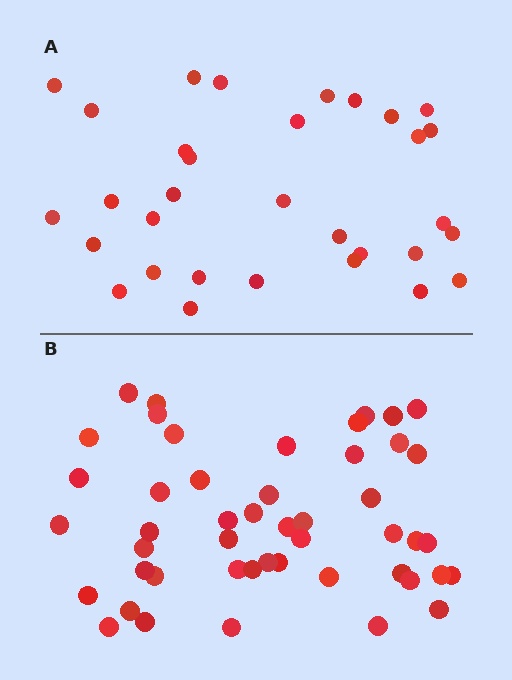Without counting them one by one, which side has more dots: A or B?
Region B (the bottom region) has more dots.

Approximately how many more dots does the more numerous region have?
Region B has approximately 15 more dots than region A.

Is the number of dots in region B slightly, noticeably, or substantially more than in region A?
Region B has substantially more. The ratio is roughly 1.5 to 1.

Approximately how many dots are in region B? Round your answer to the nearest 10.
About 50 dots. (The exact count is 48, which rounds to 50.)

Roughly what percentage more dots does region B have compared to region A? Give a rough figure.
About 50% more.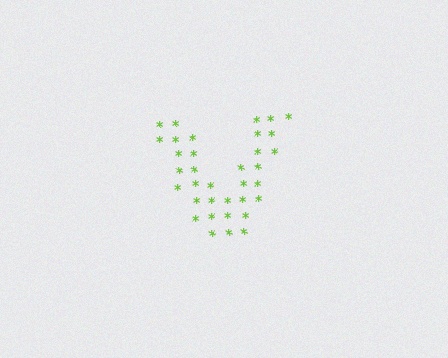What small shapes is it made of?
It is made of small asterisks.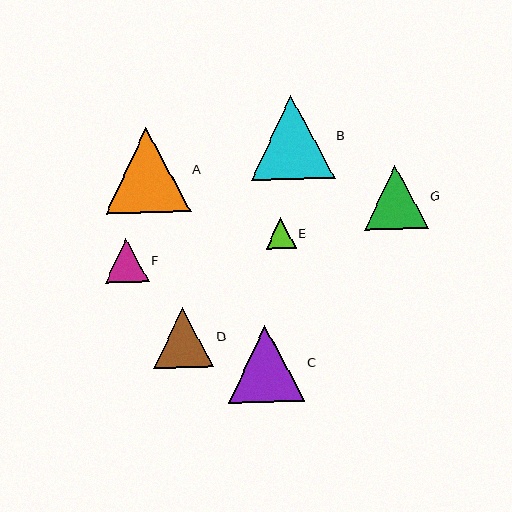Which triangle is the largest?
Triangle A is the largest with a size of approximately 85 pixels.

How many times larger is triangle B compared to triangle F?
Triangle B is approximately 1.9 times the size of triangle F.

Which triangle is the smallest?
Triangle E is the smallest with a size of approximately 30 pixels.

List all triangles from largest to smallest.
From largest to smallest: A, B, C, G, D, F, E.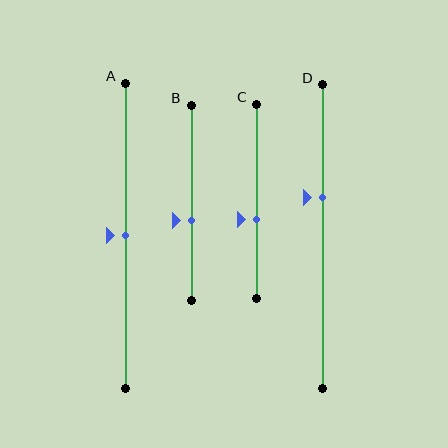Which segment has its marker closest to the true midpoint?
Segment A has its marker closest to the true midpoint.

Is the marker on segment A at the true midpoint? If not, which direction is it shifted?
Yes, the marker on segment A is at the true midpoint.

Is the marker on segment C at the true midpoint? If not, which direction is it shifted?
No, the marker on segment C is shifted downward by about 9% of the segment length.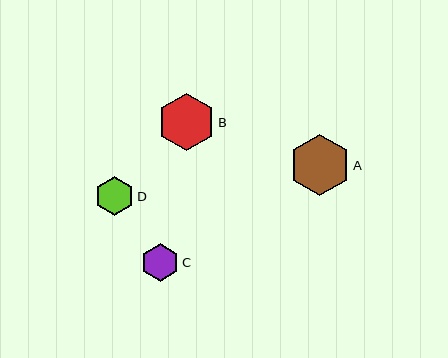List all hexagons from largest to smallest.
From largest to smallest: A, B, D, C.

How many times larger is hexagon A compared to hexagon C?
Hexagon A is approximately 1.6 times the size of hexagon C.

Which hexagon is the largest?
Hexagon A is the largest with a size of approximately 61 pixels.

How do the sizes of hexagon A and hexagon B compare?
Hexagon A and hexagon B are approximately the same size.